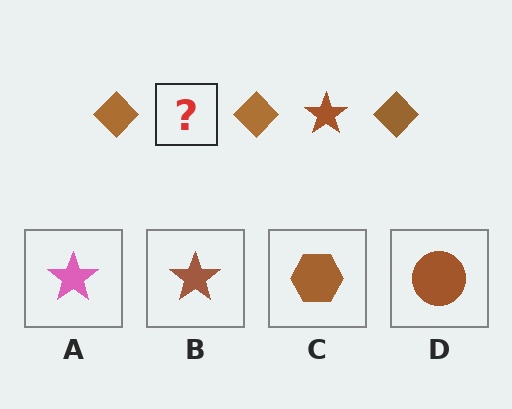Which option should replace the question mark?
Option B.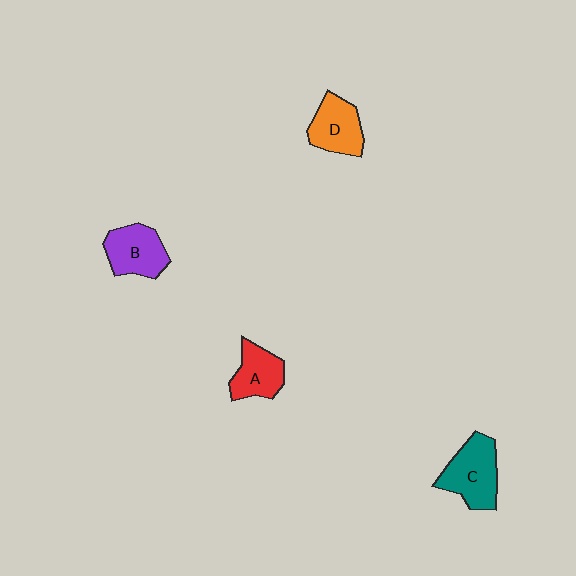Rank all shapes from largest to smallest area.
From largest to smallest: C (teal), B (purple), D (orange), A (red).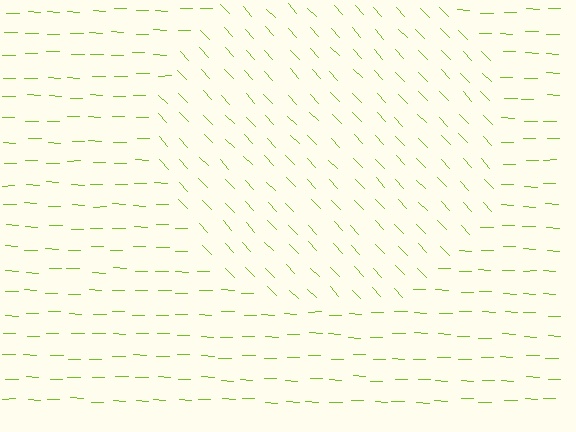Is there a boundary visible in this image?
Yes, there is a texture boundary formed by a change in line orientation.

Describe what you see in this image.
The image is filled with small lime line segments. A circle region in the image has lines oriented differently from the surrounding lines, creating a visible texture boundary.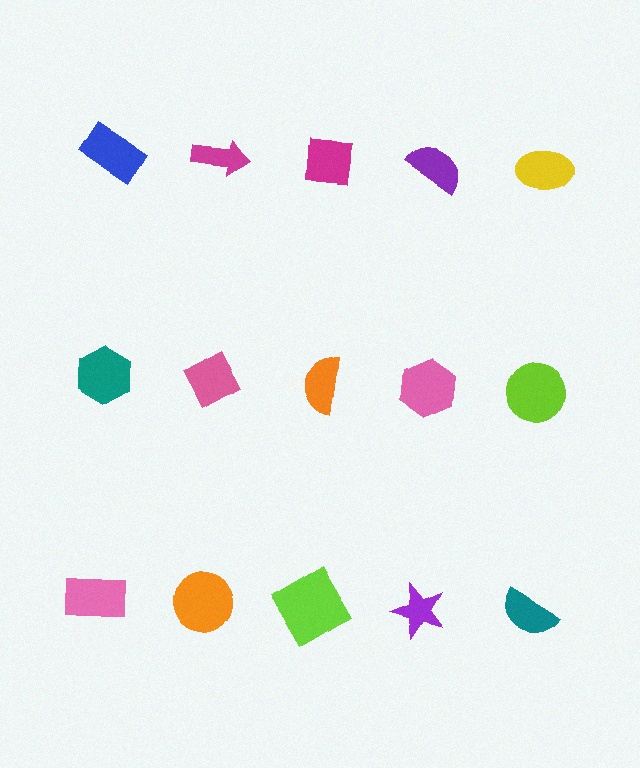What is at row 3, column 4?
A purple star.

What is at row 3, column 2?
An orange circle.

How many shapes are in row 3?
5 shapes.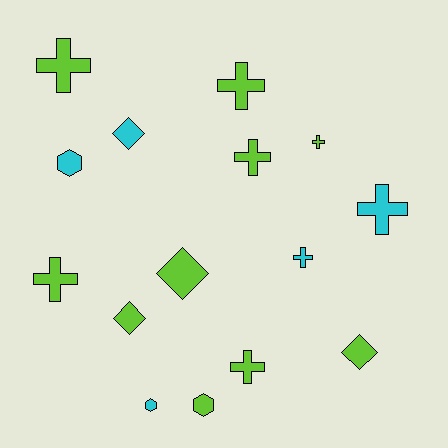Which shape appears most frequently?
Cross, with 8 objects.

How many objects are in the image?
There are 15 objects.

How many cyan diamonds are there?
There is 1 cyan diamond.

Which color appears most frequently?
Lime, with 10 objects.